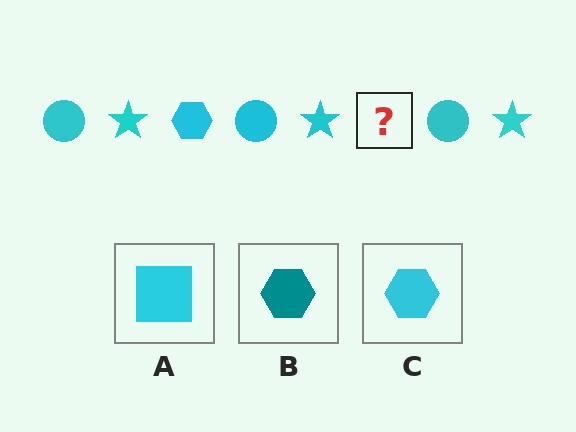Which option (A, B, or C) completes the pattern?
C.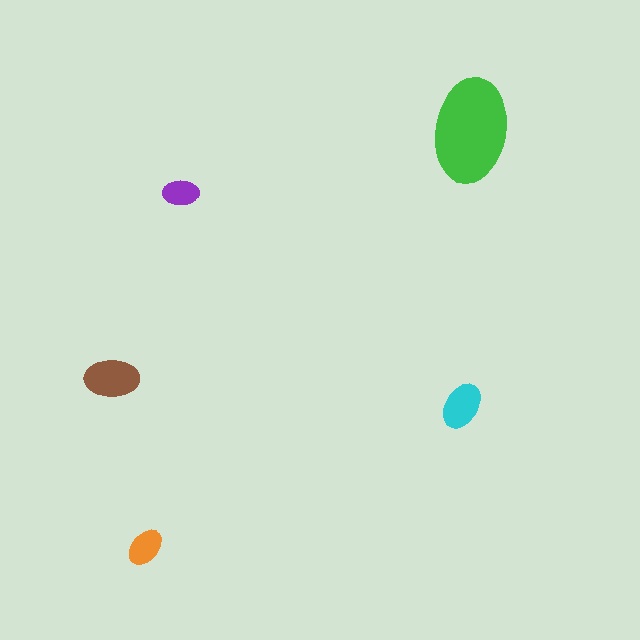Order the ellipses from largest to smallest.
the green one, the brown one, the cyan one, the orange one, the purple one.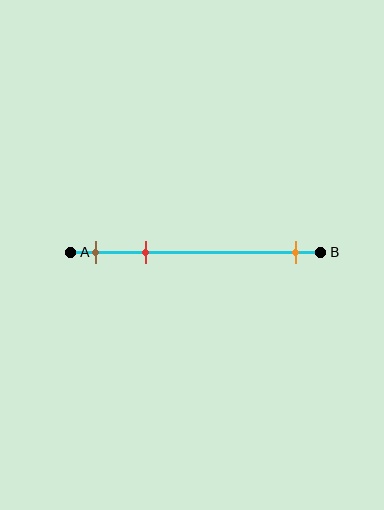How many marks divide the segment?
There are 3 marks dividing the segment.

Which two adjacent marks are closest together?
The brown and red marks are the closest adjacent pair.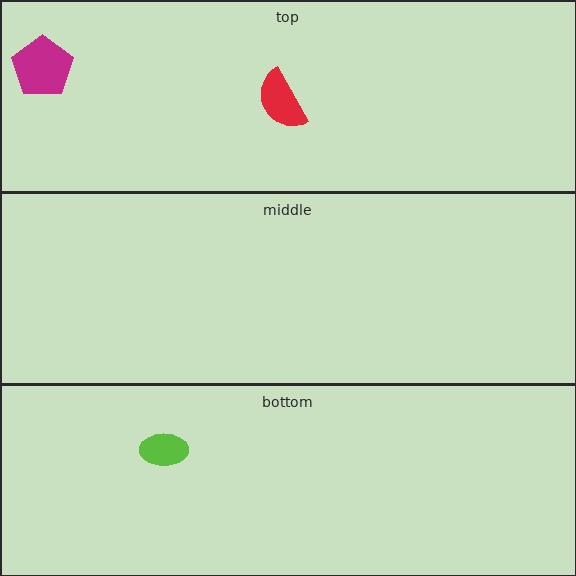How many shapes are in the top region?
2.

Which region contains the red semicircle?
The top region.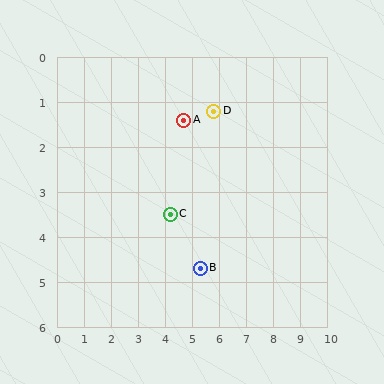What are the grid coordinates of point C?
Point C is at approximately (4.2, 3.5).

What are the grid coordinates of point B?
Point B is at approximately (5.3, 4.7).